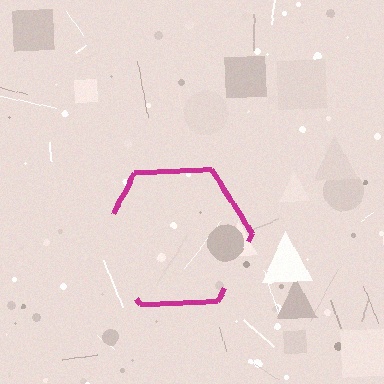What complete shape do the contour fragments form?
The contour fragments form a hexagon.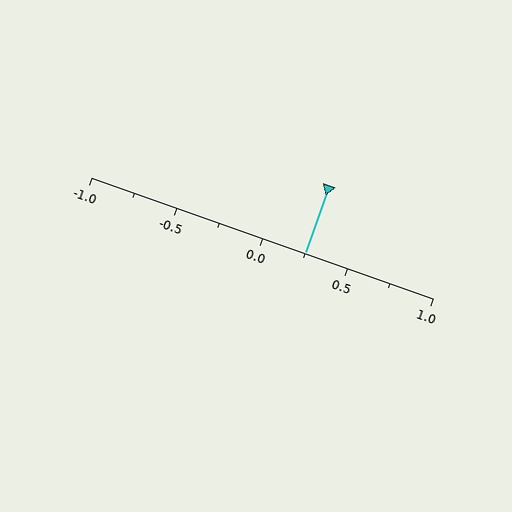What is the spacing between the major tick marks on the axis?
The major ticks are spaced 0.5 apart.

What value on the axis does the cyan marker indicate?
The marker indicates approximately 0.25.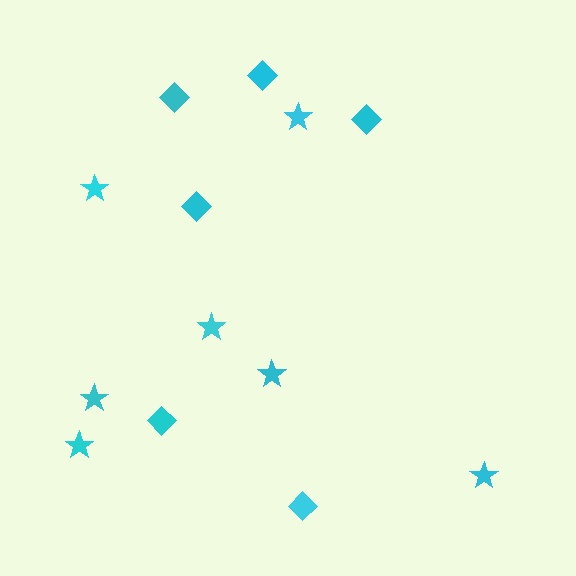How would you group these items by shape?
There are 2 groups: one group of stars (7) and one group of diamonds (6).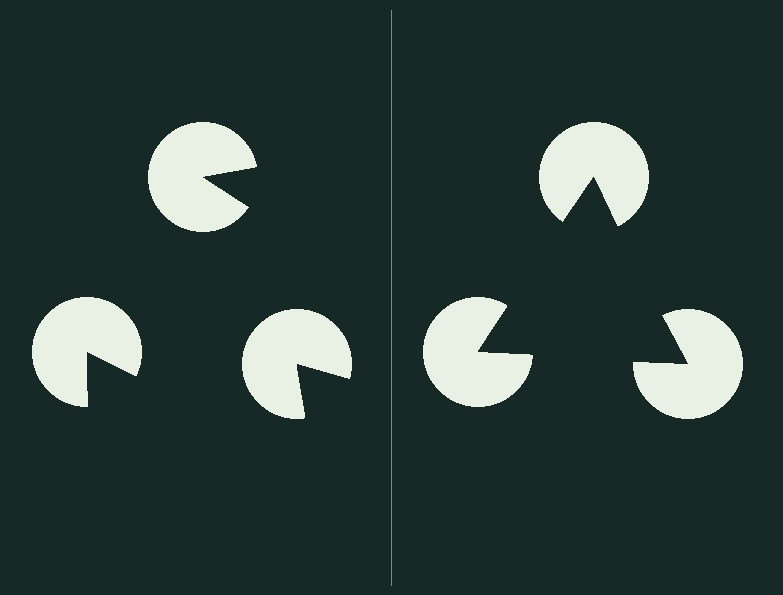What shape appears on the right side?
An illusory triangle.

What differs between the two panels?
The pac-man discs are positioned identically on both sides; only the wedge orientations differ. On the right they align to a triangle; on the left they are misaligned.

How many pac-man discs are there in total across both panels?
6 — 3 on each side.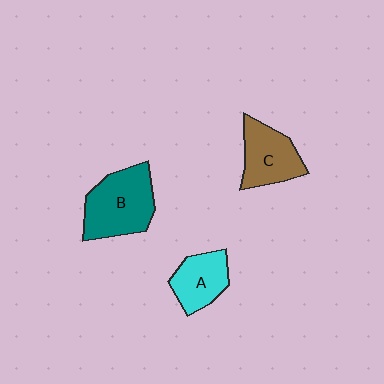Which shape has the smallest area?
Shape A (cyan).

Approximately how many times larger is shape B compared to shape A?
Approximately 1.6 times.